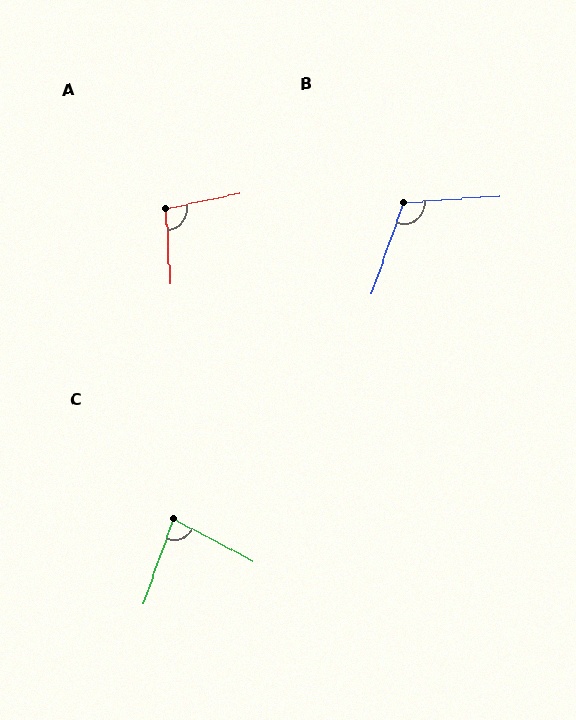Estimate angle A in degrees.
Approximately 99 degrees.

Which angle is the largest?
B, at approximately 114 degrees.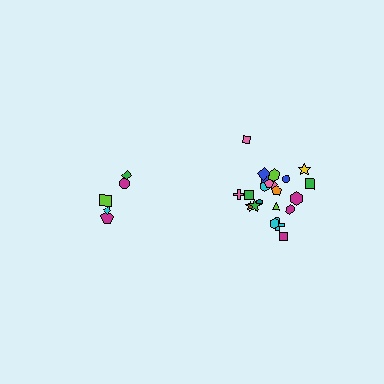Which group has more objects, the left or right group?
The right group.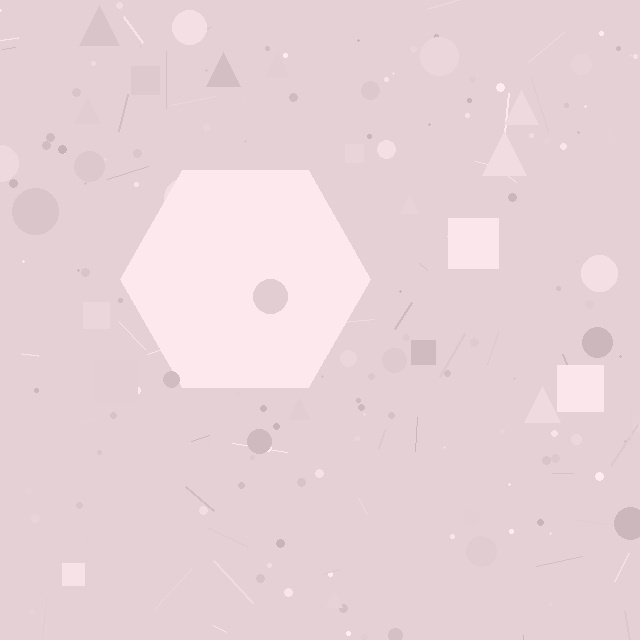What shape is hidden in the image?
A hexagon is hidden in the image.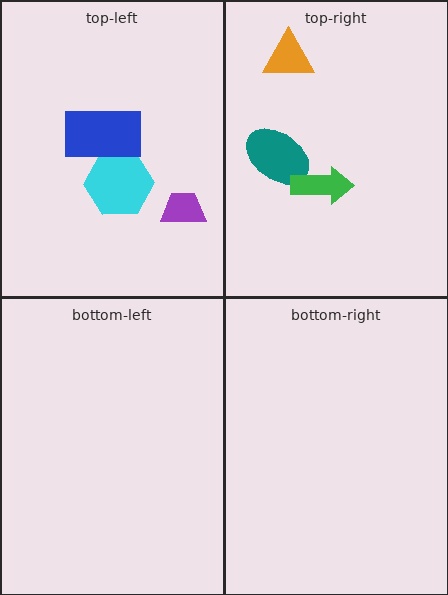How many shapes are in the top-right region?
3.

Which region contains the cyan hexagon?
The top-left region.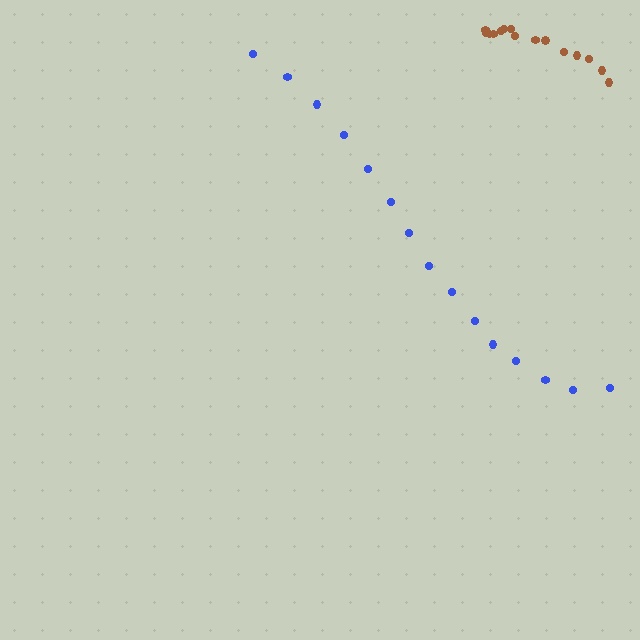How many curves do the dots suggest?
There are 2 distinct paths.